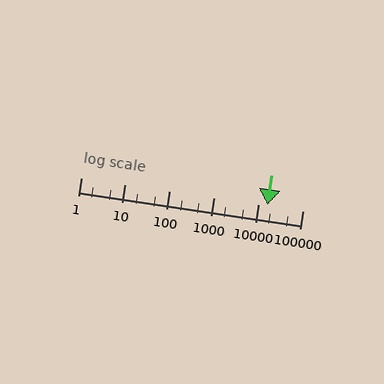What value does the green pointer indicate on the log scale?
The pointer indicates approximately 16000.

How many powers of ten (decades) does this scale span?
The scale spans 5 decades, from 1 to 100000.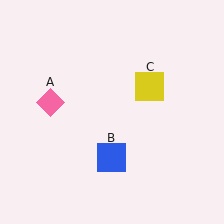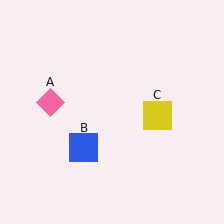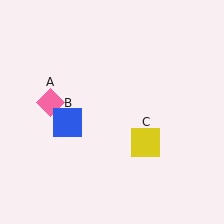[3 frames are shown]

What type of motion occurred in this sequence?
The blue square (object B), yellow square (object C) rotated clockwise around the center of the scene.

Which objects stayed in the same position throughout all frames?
Pink diamond (object A) remained stationary.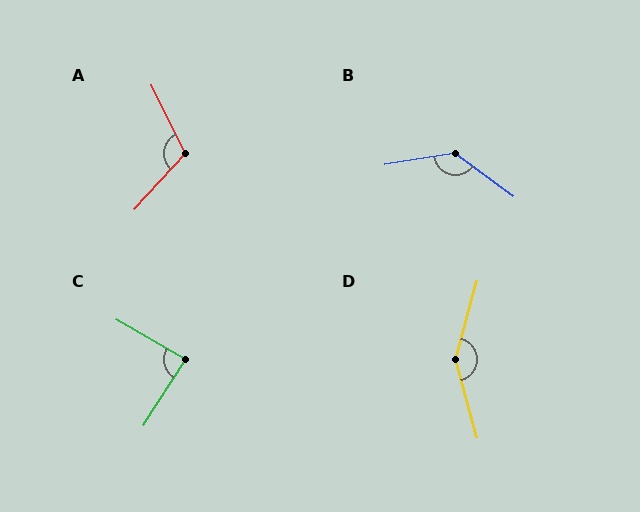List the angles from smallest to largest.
C (88°), A (112°), B (134°), D (149°).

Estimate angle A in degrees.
Approximately 112 degrees.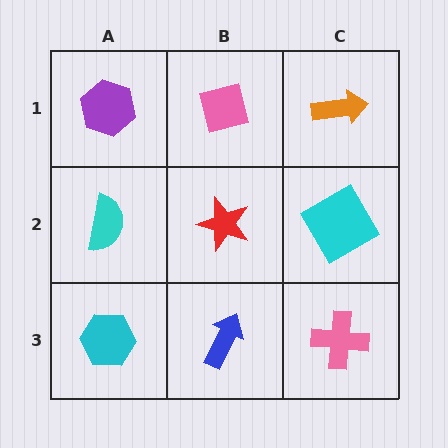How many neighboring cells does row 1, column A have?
2.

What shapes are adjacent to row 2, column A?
A purple hexagon (row 1, column A), a cyan hexagon (row 3, column A), a red star (row 2, column B).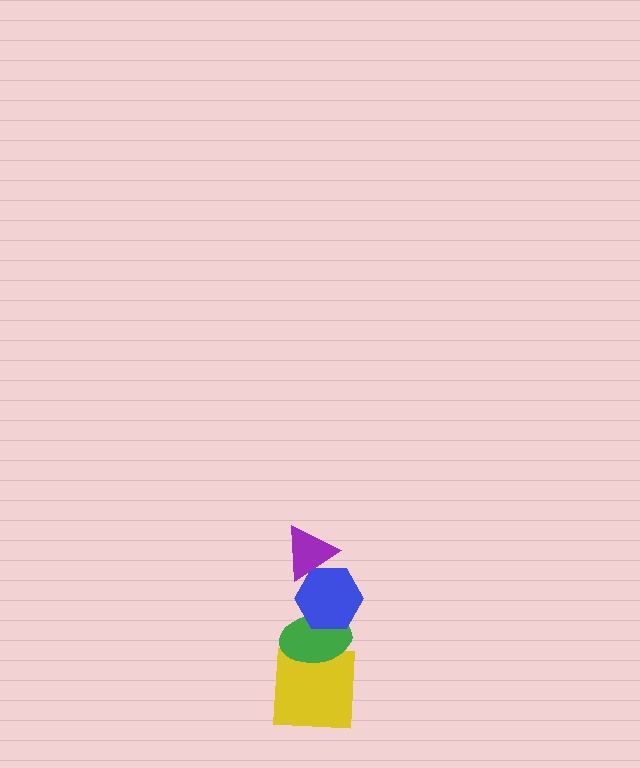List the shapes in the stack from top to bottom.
From top to bottom: the purple triangle, the blue hexagon, the green ellipse, the yellow square.